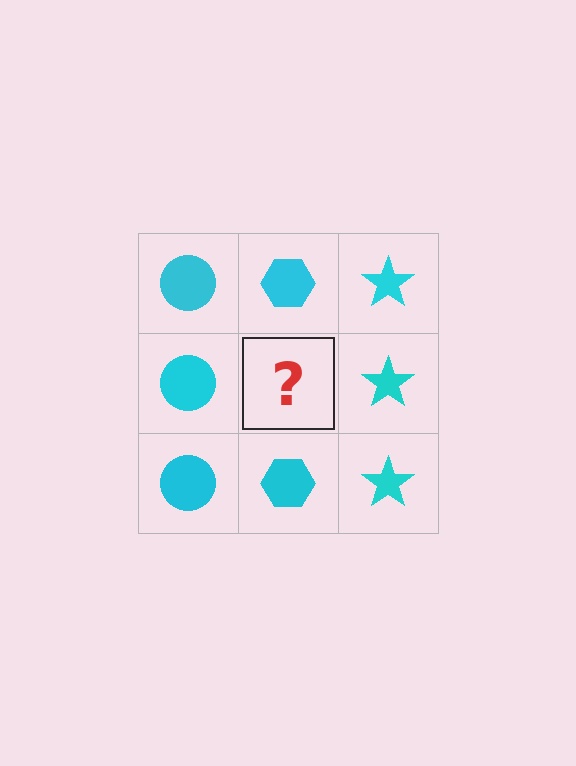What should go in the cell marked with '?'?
The missing cell should contain a cyan hexagon.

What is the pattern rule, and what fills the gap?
The rule is that each column has a consistent shape. The gap should be filled with a cyan hexagon.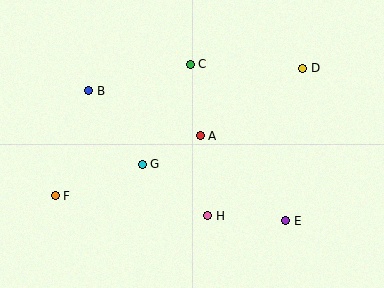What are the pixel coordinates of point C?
Point C is at (190, 64).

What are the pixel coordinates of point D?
Point D is at (303, 68).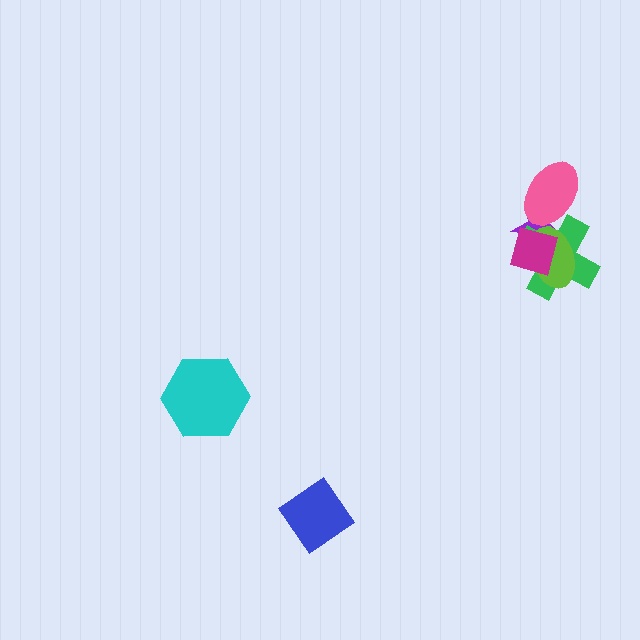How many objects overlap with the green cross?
4 objects overlap with the green cross.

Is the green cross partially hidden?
Yes, it is partially covered by another shape.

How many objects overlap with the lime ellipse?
3 objects overlap with the lime ellipse.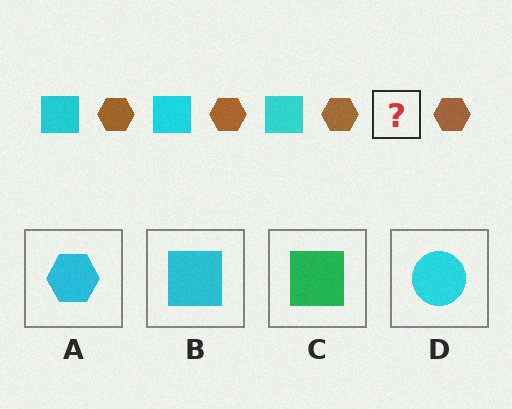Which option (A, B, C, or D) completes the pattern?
B.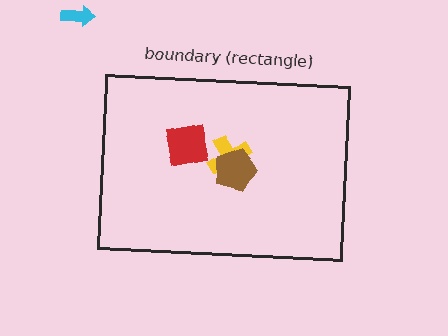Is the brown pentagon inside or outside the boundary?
Inside.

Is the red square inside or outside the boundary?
Inside.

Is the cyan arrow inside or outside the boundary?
Outside.